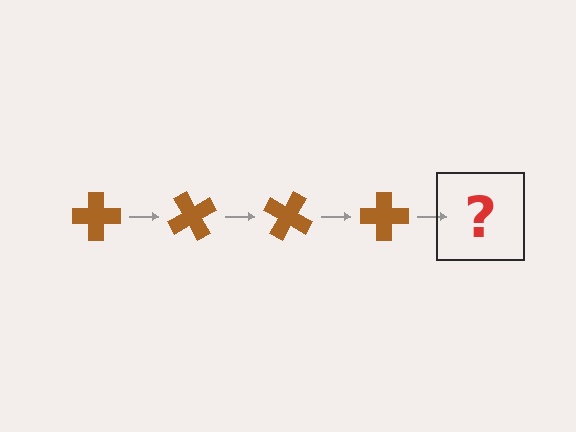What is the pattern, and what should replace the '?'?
The pattern is that the cross rotates 60 degrees each step. The '?' should be a brown cross rotated 240 degrees.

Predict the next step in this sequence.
The next step is a brown cross rotated 240 degrees.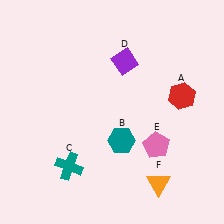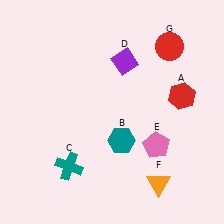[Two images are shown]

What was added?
A red circle (G) was added in Image 2.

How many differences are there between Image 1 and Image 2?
There is 1 difference between the two images.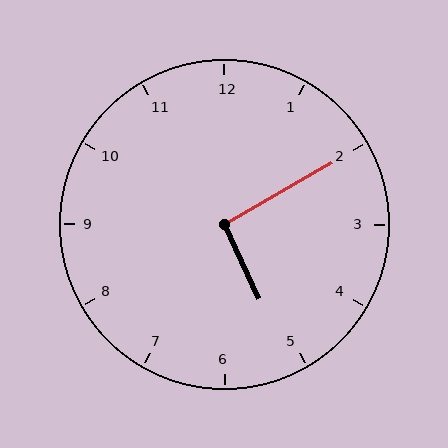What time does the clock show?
5:10.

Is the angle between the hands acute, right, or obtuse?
It is right.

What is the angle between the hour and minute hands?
Approximately 95 degrees.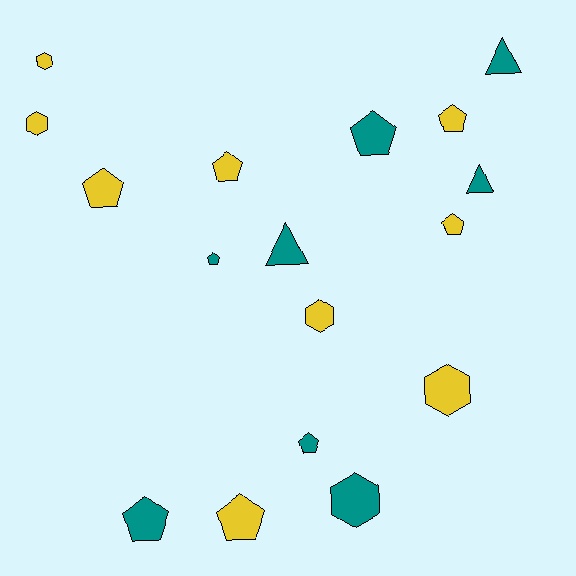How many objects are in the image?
There are 17 objects.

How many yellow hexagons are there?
There are 4 yellow hexagons.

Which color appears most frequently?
Yellow, with 9 objects.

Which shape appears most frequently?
Pentagon, with 9 objects.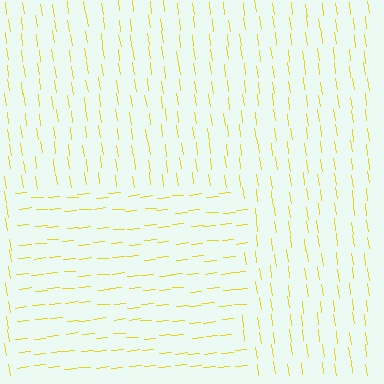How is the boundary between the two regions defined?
The boundary is defined purely by a change in line orientation (approximately 87 degrees difference). All lines are the same color and thickness.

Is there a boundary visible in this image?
Yes, there is a texture boundary formed by a change in line orientation.